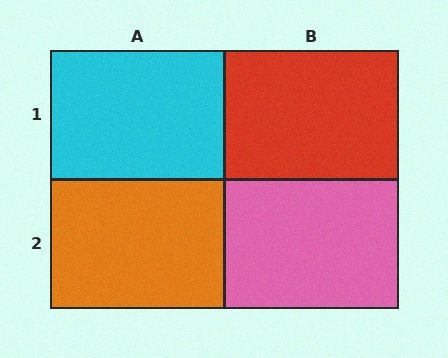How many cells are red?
1 cell is red.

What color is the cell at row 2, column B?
Pink.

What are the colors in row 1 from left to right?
Cyan, red.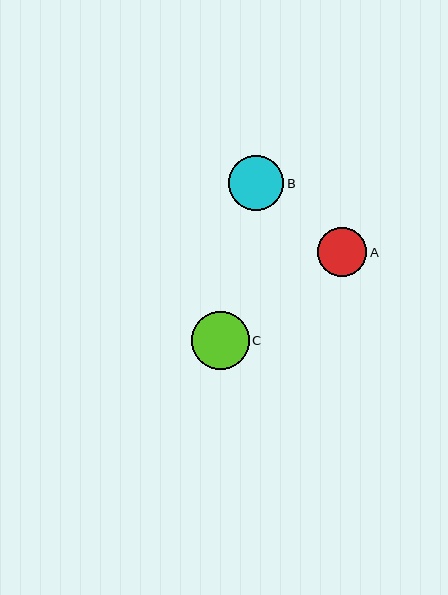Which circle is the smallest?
Circle A is the smallest with a size of approximately 49 pixels.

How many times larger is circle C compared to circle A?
Circle C is approximately 1.2 times the size of circle A.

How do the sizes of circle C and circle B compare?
Circle C and circle B are approximately the same size.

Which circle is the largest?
Circle C is the largest with a size of approximately 58 pixels.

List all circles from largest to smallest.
From largest to smallest: C, B, A.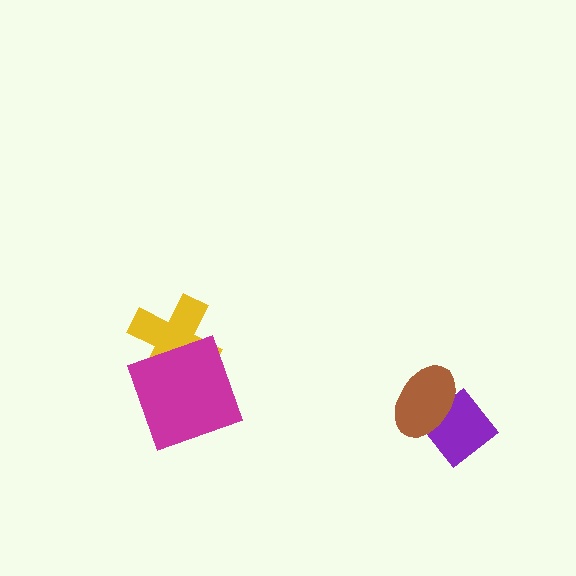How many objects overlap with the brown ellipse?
1 object overlaps with the brown ellipse.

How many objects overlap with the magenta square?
1 object overlaps with the magenta square.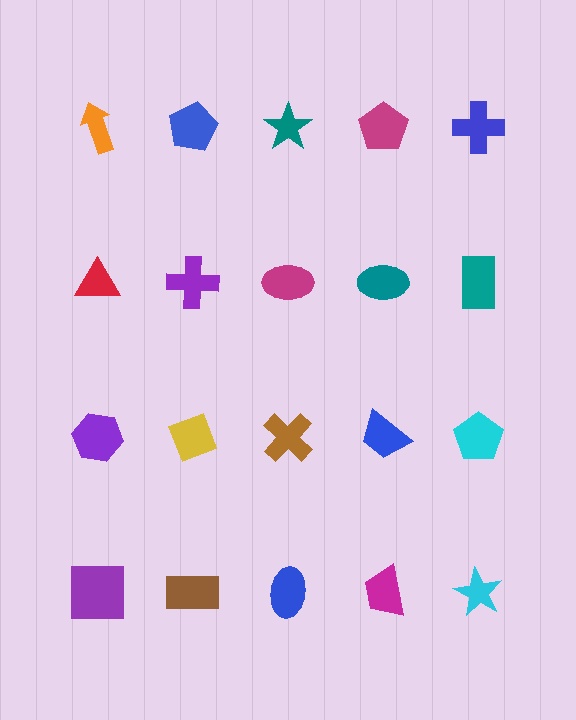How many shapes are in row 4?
5 shapes.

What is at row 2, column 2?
A purple cross.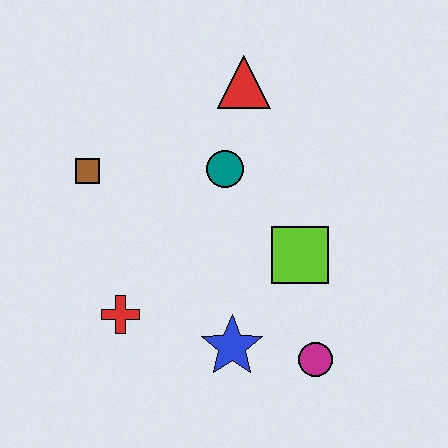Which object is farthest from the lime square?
The brown square is farthest from the lime square.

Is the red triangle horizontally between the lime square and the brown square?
Yes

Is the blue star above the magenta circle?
Yes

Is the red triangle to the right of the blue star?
Yes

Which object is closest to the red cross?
The blue star is closest to the red cross.